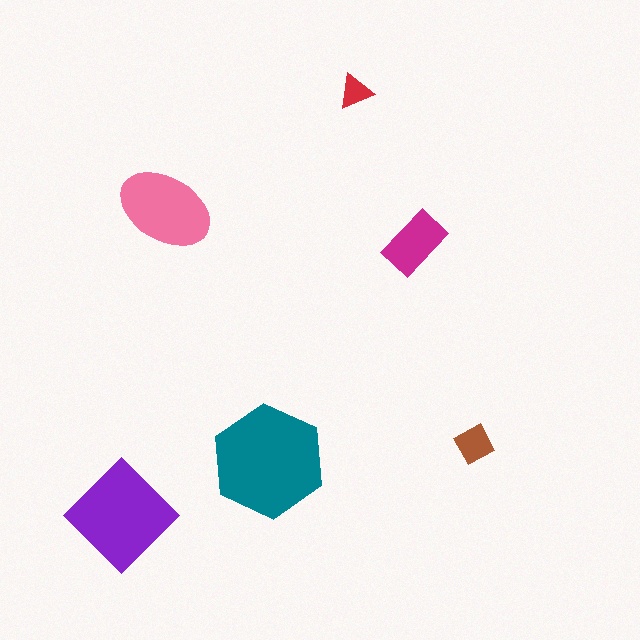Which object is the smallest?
The red triangle.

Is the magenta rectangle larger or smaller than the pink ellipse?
Smaller.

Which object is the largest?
The teal hexagon.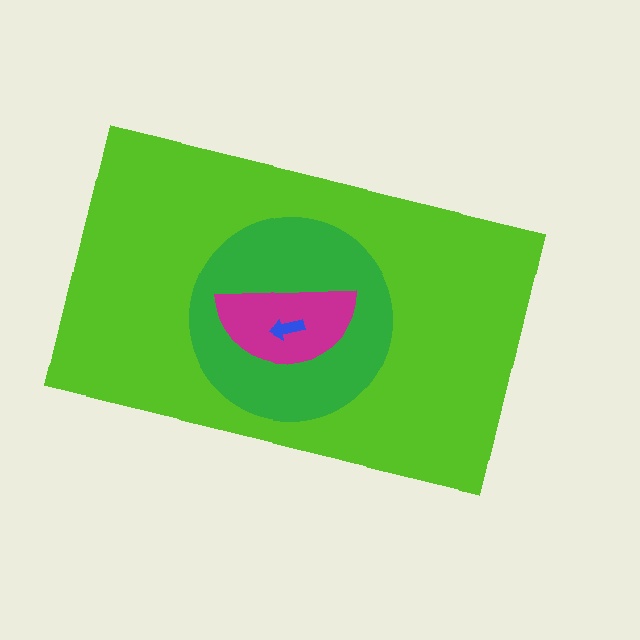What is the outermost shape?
The lime rectangle.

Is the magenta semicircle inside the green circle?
Yes.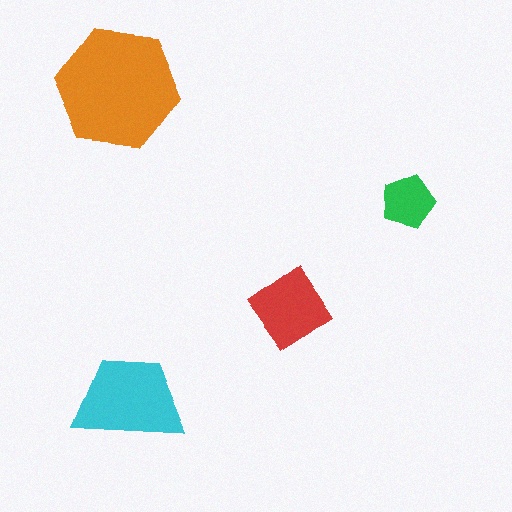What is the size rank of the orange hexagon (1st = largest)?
1st.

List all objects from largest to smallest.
The orange hexagon, the cyan trapezoid, the red diamond, the green pentagon.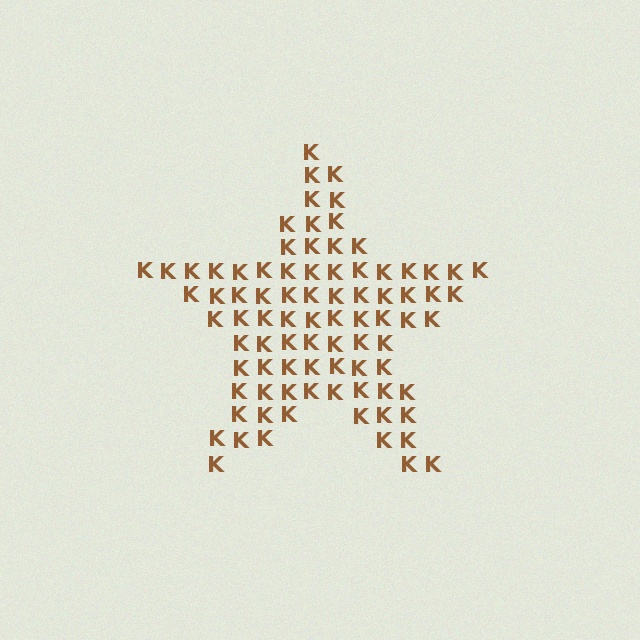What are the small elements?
The small elements are letter K's.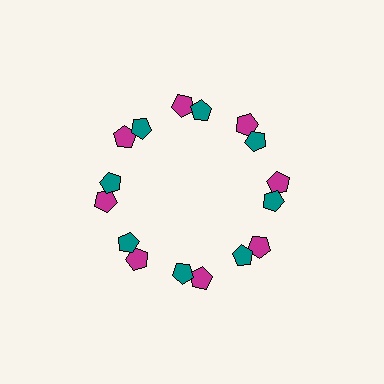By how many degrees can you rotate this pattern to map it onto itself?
The pattern maps onto itself every 45 degrees of rotation.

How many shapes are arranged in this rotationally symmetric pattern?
There are 16 shapes, arranged in 8 groups of 2.